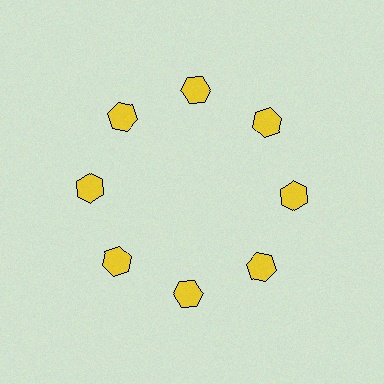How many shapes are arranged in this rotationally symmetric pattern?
There are 8 shapes, arranged in 8 groups of 1.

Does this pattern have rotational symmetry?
Yes, this pattern has 8-fold rotational symmetry. It looks the same after rotating 45 degrees around the center.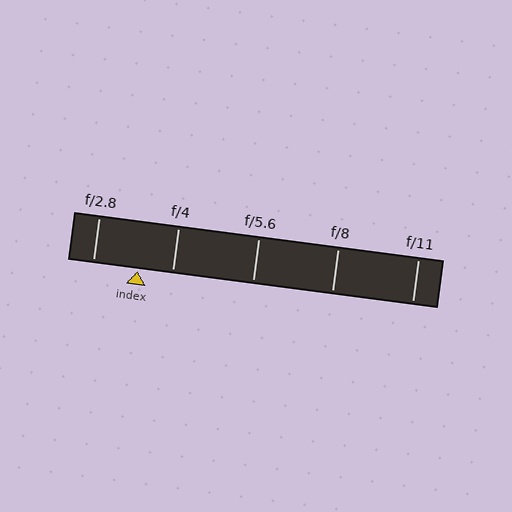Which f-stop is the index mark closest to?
The index mark is closest to f/4.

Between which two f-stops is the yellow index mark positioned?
The index mark is between f/2.8 and f/4.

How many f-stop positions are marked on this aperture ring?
There are 5 f-stop positions marked.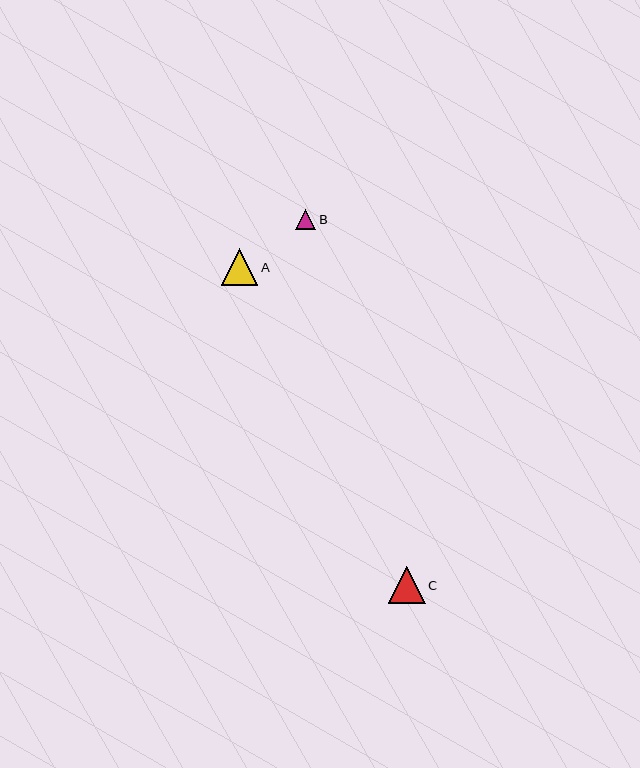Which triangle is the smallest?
Triangle B is the smallest with a size of approximately 20 pixels.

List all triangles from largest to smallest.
From largest to smallest: C, A, B.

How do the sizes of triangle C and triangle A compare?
Triangle C and triangle A are approximately the same size.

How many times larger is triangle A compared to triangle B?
Triangle A is approximately 1.8 times the size of triangle B.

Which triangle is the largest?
Triangle C is the largest with a size of approximately 37 pixels.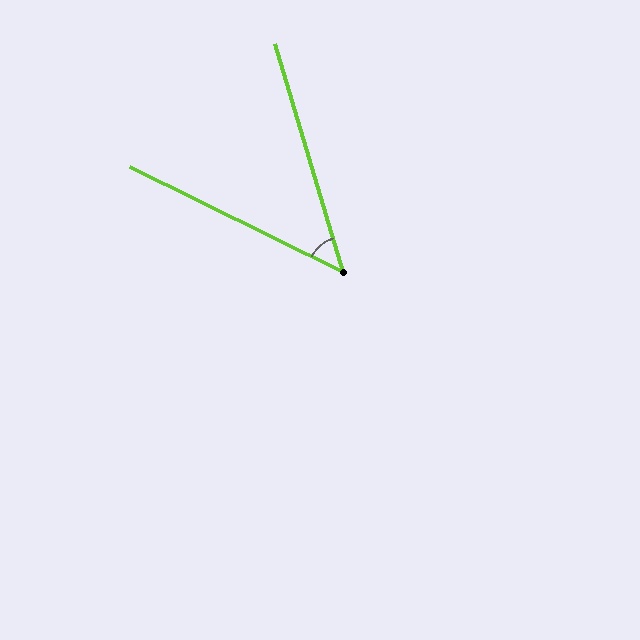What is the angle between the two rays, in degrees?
Approximately 47 degrees.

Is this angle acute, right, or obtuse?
It is acute.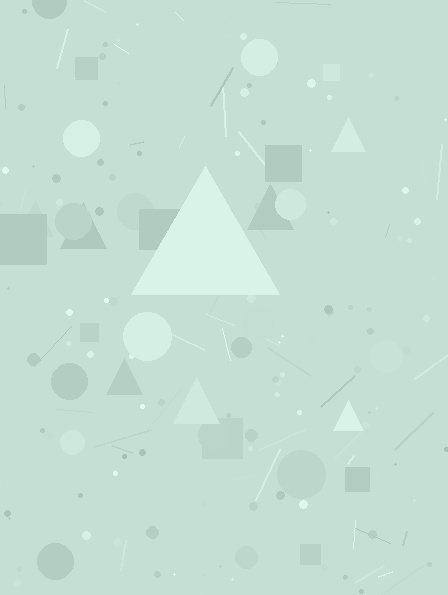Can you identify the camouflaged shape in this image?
The camouflaged shape is a triangle.